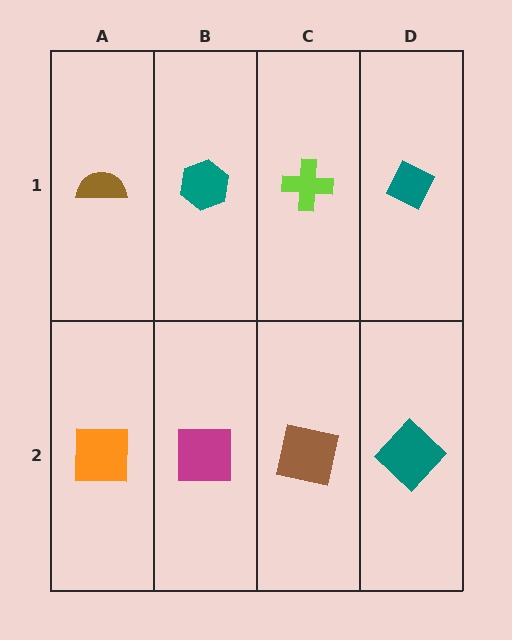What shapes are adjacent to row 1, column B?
A magenta square (row 2, column B), a brown semicircle (row 1, column A), a lime cross (row 1, column C).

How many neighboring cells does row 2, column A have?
2.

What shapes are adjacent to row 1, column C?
A brown square (row 2, column C), a teal hexagon (row 1, column B), a teal diamond (row 1, column D).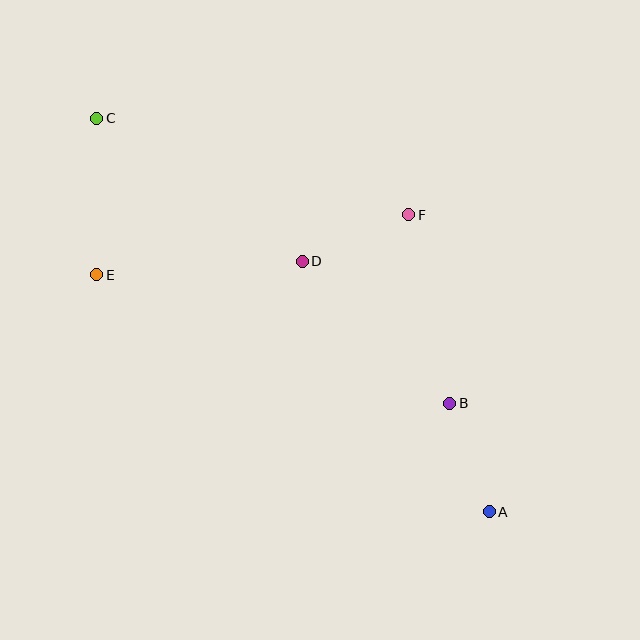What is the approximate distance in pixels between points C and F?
The distance between C and F is approximately 327 pixels.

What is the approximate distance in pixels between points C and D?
The distance between C and D is approximately 251 pixels.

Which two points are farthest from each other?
Points A and C are farthest from each other.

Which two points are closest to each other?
Points A and B are closest to each other.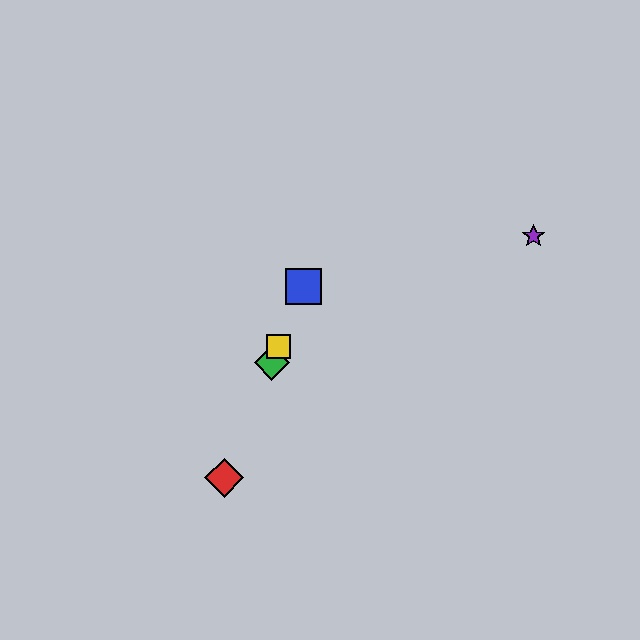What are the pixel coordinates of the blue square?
The blue square is at (303, 287).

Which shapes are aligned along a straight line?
The red diamond, the blue square, the green diamond, the yellow square are aligned along a straight line.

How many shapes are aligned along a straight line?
4 shapes (the red diamond, the blue square, the green diamond, the yellow square) are aligned along a straight line.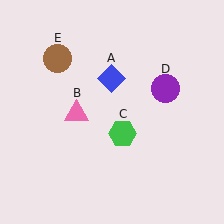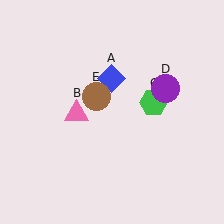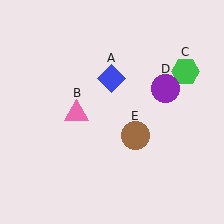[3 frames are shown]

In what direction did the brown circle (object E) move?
The brown circle (object E) moved down and to the right.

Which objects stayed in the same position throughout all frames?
Blue diamond (object A) and pink triangle (object B) and purple circle (object D) remained stationary.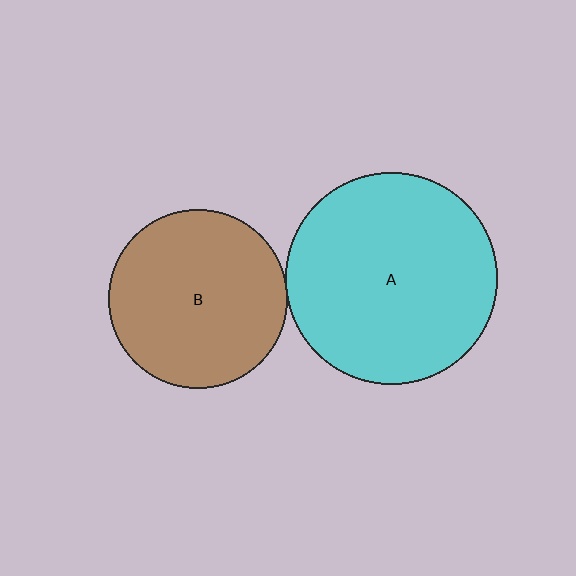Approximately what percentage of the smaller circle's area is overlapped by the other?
Approximately 5%.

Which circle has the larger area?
Circle A (cyan).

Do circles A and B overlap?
Yes.